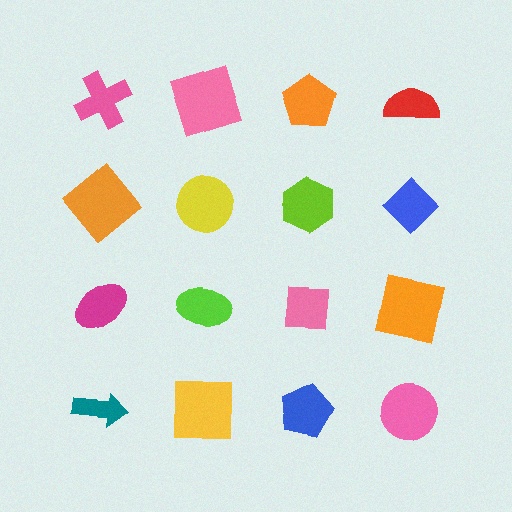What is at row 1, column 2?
A pink square.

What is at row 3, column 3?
A pink square.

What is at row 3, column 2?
A lime ellipse.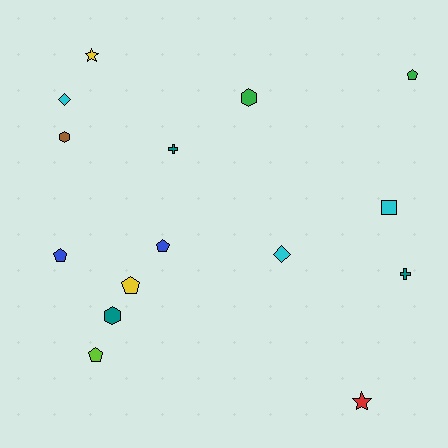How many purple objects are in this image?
There are no purple objects.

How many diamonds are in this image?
There are 2 diamonds.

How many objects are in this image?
There are 15 objects.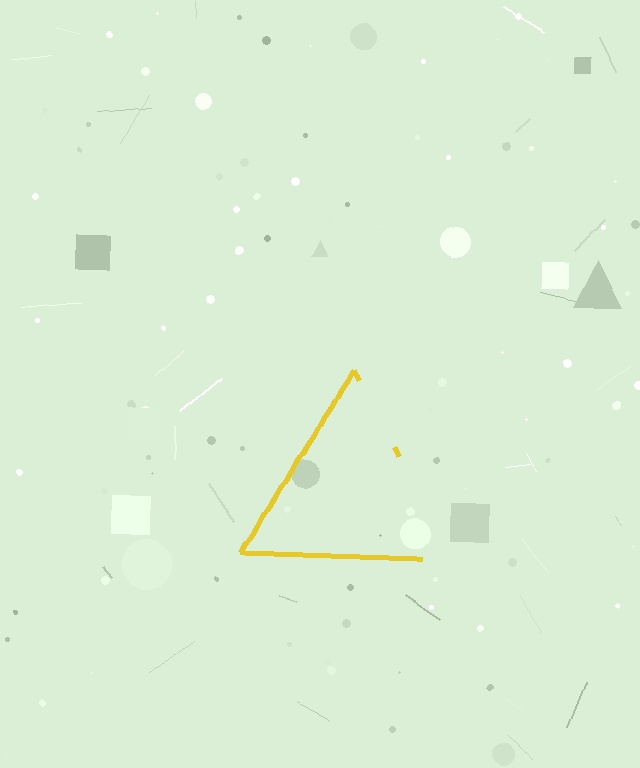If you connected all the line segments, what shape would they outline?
They would outline a triangle.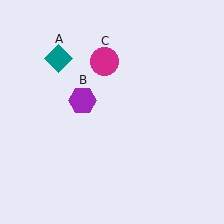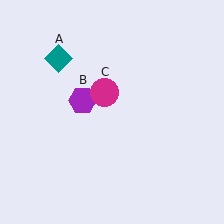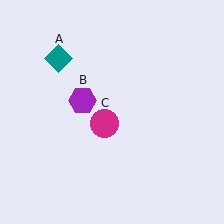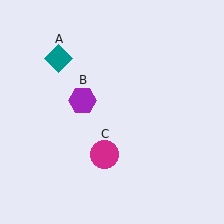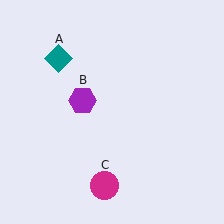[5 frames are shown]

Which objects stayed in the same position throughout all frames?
Teal diamond (object A) and purple hexagon (object B) remained stationary.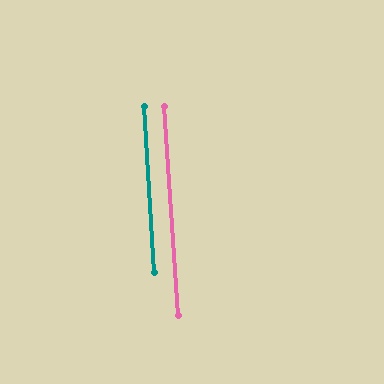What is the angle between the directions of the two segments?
Approximately 0 degrees.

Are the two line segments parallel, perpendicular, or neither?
Parallel — their directions differ by only 0.5°.